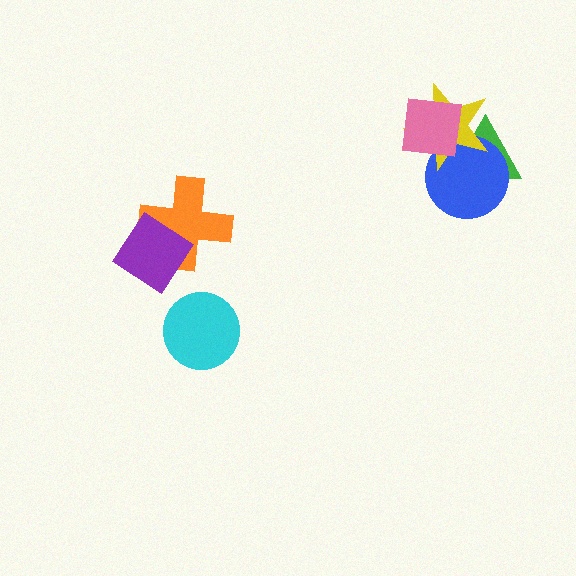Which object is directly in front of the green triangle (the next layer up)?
The blue circle is directly in front of the green triangle.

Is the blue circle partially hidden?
Yes, it is partially covered by another shape.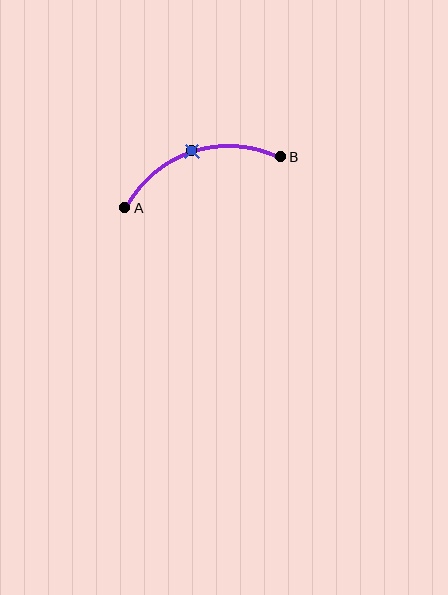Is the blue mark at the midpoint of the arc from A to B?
Yes. The blue mark lies on the arc at equal arc-length from both A and B — it is the arc midpoint.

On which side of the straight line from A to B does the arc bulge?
The arc bulges above the straight line connecting A and B.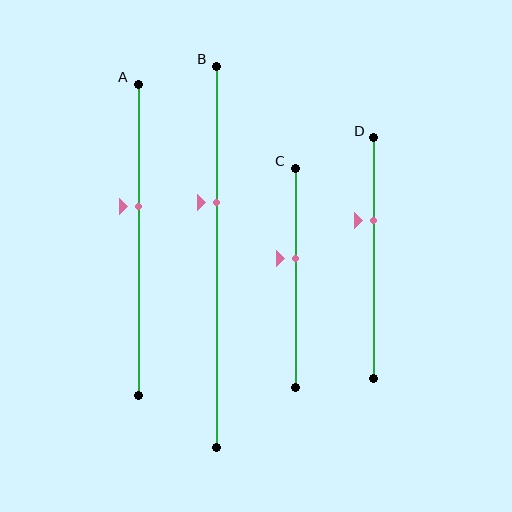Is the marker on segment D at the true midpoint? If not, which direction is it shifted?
No, the marker on segment D is shifted upward by about 16% of the segment length.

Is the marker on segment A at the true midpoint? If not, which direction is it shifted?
No, the marker on segment A is shifted upward by about 11% of the segment length.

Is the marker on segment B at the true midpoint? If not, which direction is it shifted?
No, the marker on segment B is shifted upward by about 14% of the segment length.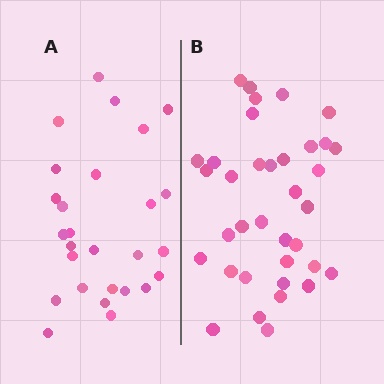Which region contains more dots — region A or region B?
Region B (the right region) has more dots.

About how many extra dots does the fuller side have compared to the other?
Region B has roughly 8 or so more dots than region A.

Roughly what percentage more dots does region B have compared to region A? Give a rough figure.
About 35% more.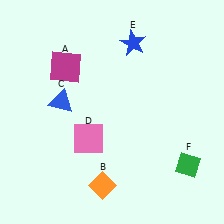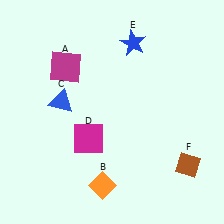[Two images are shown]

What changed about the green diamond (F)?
In Image 1, F is green. In Image 2, it changed to brown.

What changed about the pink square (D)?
In Image 1, D is pink. In Image 2, it changed to magenta.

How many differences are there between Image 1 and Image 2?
There are 2 differences between the two images.